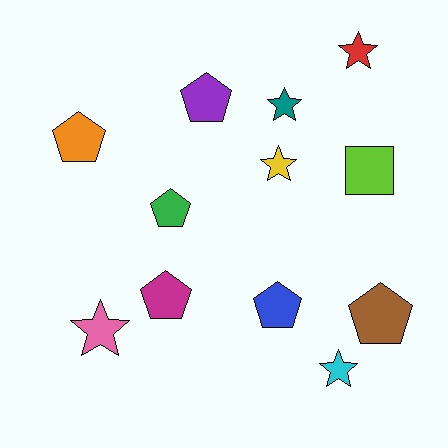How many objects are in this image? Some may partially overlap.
There are 12 objects.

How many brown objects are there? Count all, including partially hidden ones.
There is 1 brown object.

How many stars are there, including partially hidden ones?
There are 5 stars.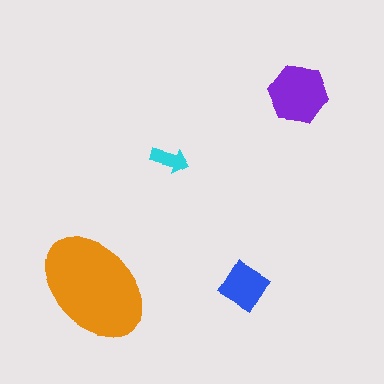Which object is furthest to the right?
The purple hexagon is rightmost.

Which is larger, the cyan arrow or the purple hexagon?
The purple hexagon.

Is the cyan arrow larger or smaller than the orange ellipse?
Smaller.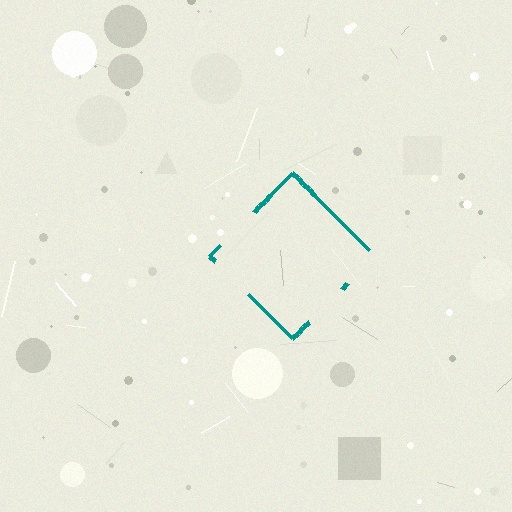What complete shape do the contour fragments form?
The contour fragments form a diamond.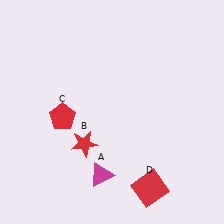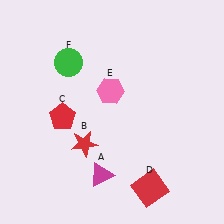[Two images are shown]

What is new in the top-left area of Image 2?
A green circle (F) was added in the top-left area of Image 2.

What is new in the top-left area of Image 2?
A pink hexagon (E) was added in the top-left area of Image 2.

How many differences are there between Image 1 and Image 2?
There are 2 differences between the two images.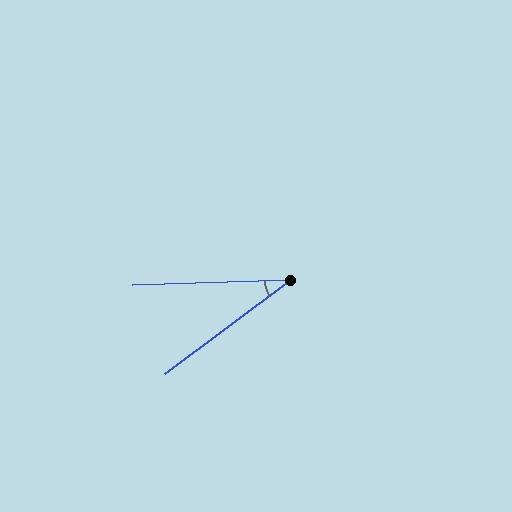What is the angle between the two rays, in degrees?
Approximately 35 degrees.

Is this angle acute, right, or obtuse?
It is acute.